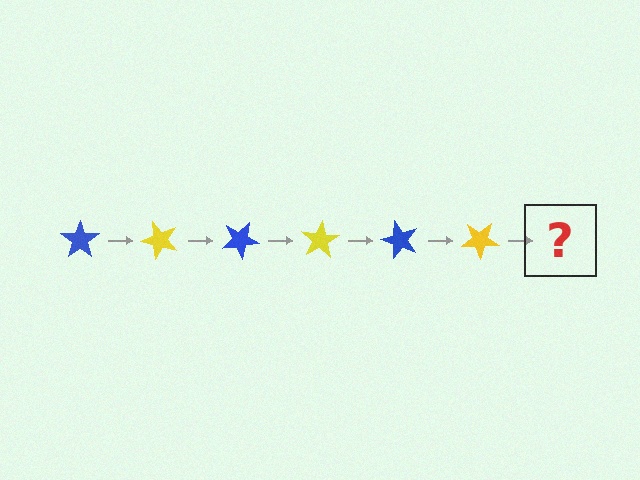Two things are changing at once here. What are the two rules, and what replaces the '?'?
The two rules are that it rotates 50 degrees each step and the color cycles through blue and yellow. The '?' should be a blue star, rotated 300 degrees from the start.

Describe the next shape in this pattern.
It should be a blue star, rotated 300 degrees from the start.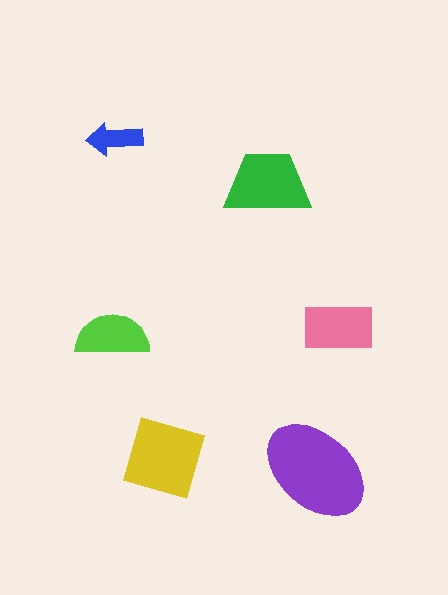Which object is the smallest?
The blue arrow.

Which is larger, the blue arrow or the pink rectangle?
The pink rectangle.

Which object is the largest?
The purple ellipse.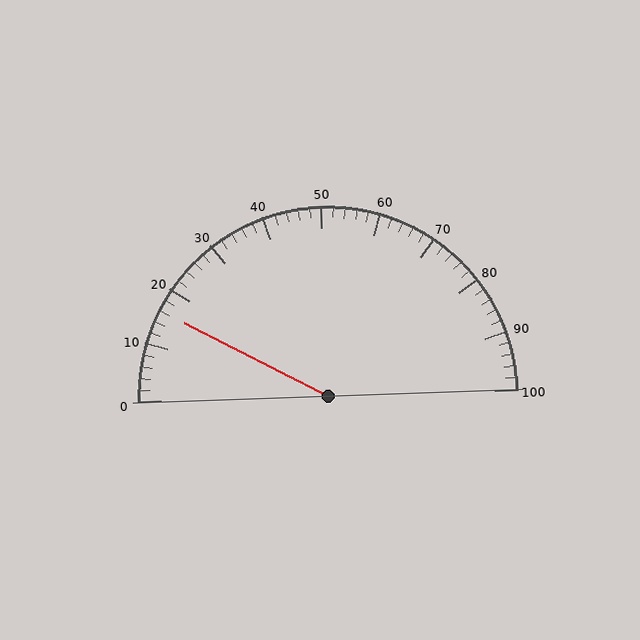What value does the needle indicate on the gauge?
The needle indicates approximately 16.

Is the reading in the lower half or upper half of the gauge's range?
The reading is in the lower half of the range (0 to 100).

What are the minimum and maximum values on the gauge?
The gauge ranges from 0 to 100.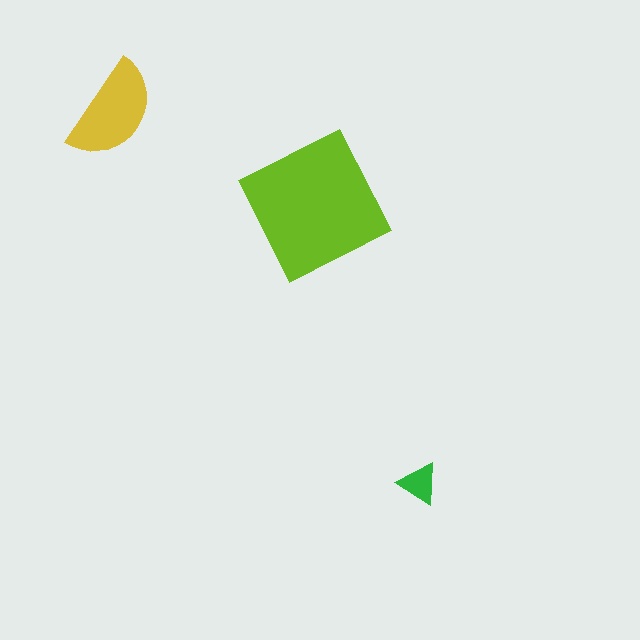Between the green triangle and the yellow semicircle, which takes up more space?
The yellow semicircle.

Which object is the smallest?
The green triangle.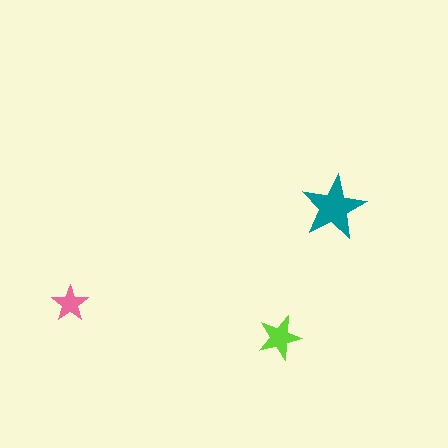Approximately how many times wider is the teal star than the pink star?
About 2 times wider.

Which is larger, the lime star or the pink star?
The lime one.